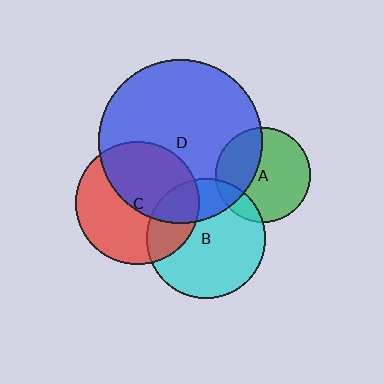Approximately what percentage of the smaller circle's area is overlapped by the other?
Approximately 35%.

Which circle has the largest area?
Circle D (blue).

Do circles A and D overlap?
Yes.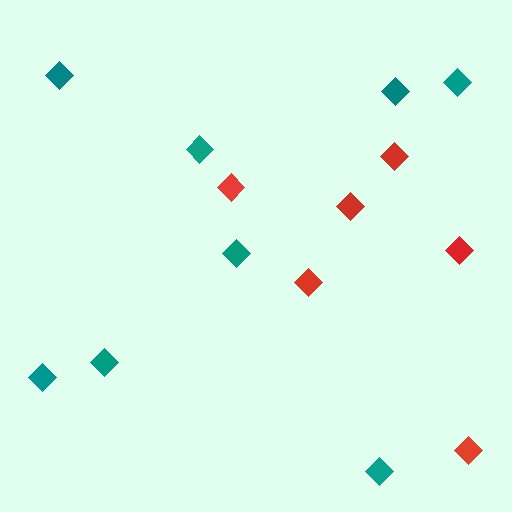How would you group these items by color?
There are 2 groups: one group of red diamonds (6) and one group of teal diamonds (8).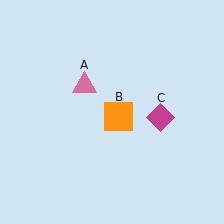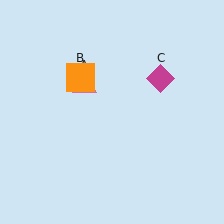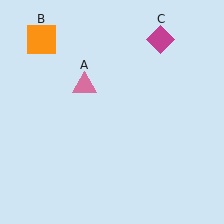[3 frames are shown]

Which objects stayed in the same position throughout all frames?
Pink triangle (object A) remained stationary.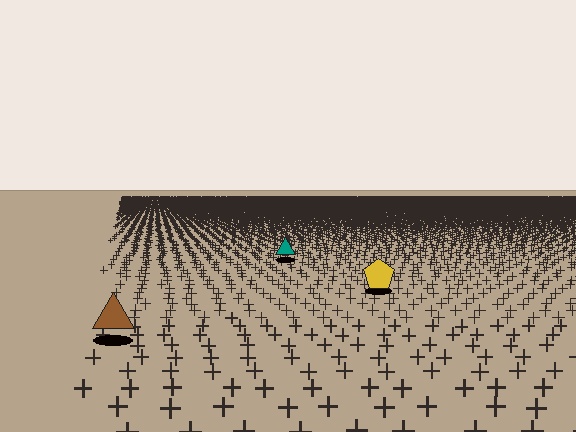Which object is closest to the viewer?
The brown triangle is closest. The texture marks near it are larger and more spread out.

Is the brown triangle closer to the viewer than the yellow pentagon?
Yes. The brown triangle is closer — you can tell from the texture gradient: the ground texture is coarser near it.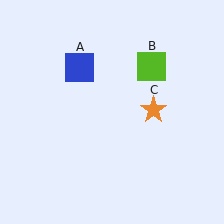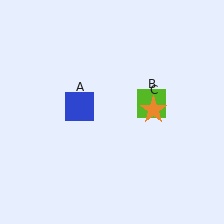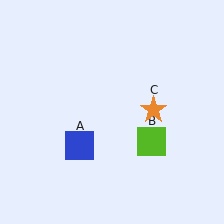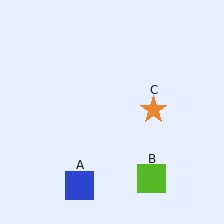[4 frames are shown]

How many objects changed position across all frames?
2 objects changed position: blue square (object A), lime square (object B).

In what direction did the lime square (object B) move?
The lime square (object B) moved down.